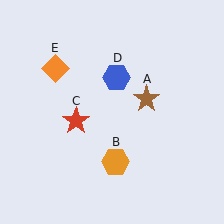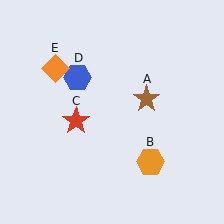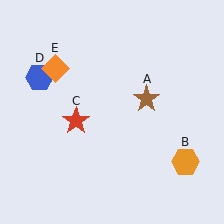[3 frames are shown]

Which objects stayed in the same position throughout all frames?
Brown star (object A) and red star (object C) and orange diamond (object E) remained stationary.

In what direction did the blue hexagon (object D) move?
The blue hexagon (object D) moved left.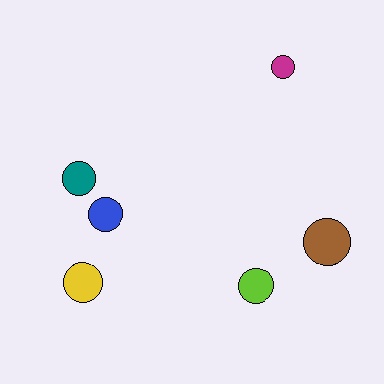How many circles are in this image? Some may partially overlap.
There are 6 circles.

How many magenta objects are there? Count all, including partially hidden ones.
There is 1 magenta object.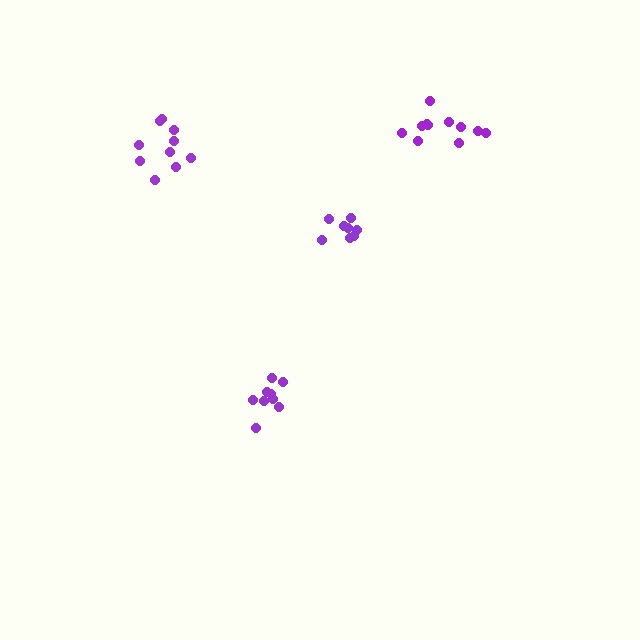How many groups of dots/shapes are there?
There are 4 groups.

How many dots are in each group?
Group 1: 11 dots, Group 2: 10 dots, Group 3: 8 dots, Group 4: 9 dots (38 total).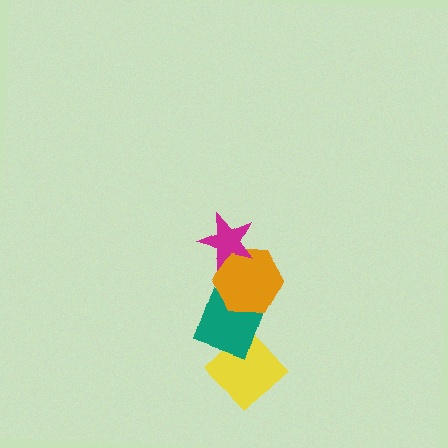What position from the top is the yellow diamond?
The yellow diamond is 4th from the top.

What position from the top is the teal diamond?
The teal diamond is 3rd from the top.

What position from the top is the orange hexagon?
The orange hexagon is 2nd from the top.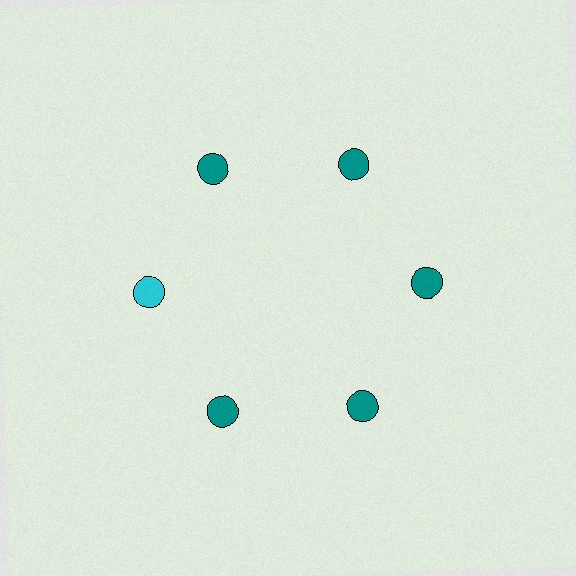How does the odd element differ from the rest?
It has a different color: cyan instead of teal.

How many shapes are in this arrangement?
There are 6 shapes arranged in a ring pattern.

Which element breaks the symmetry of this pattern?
The cyan circle at roughly the 9 o'clock position breaks the symmetry. All other shapes are teal circles.